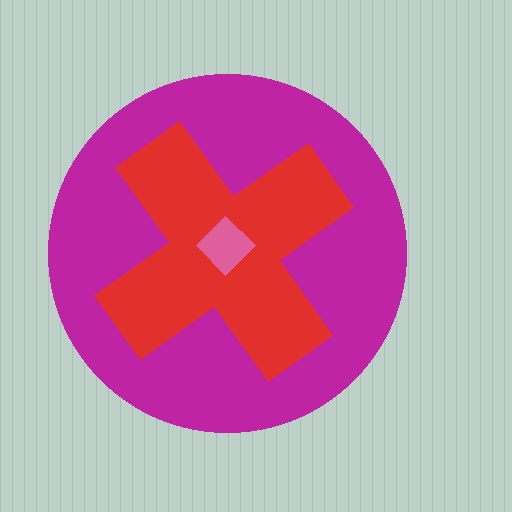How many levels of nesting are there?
3.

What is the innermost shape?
The pink diamond.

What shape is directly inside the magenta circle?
The red cross.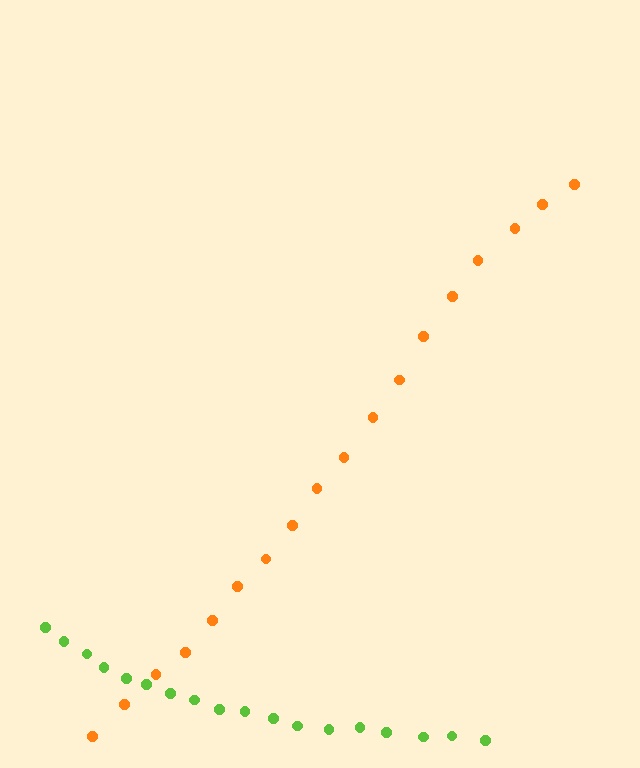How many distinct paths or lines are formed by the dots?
There are 2 distinct paths.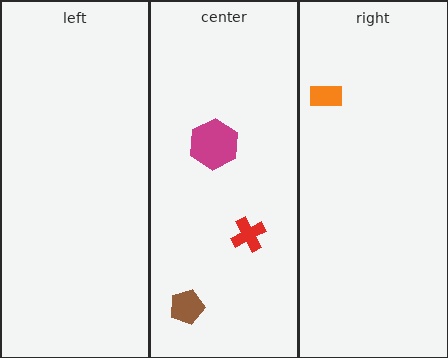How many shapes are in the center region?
3.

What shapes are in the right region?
The orange rectangle.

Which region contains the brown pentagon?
The center region.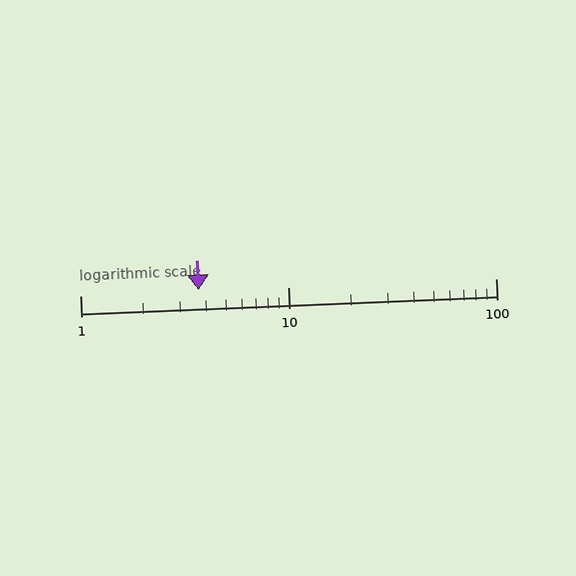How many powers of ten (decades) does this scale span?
The scale spans 2 decades, from 1 to 100.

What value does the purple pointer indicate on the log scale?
The pointer indicates approximately 3.7.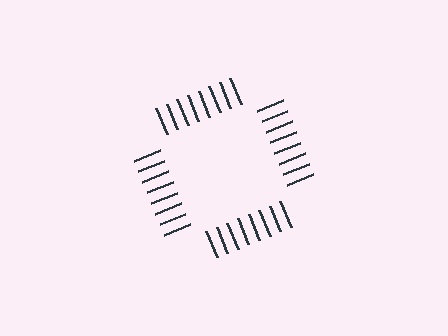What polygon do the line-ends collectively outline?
An illusory square — the line segments terminate on its edges but no continuous stroke is drawn.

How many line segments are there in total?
32 — 8 along each of the 4 edges.